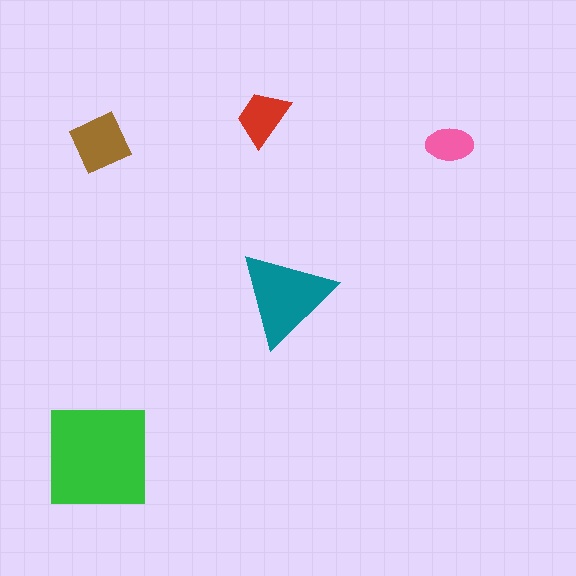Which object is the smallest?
The pink ellipse.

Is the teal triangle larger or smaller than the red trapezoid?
Larger.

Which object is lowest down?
The green square is bottommost.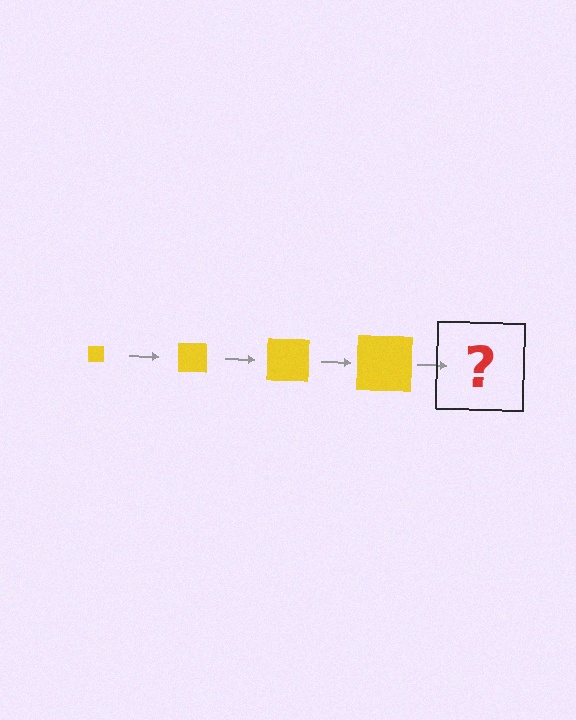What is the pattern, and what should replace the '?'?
The pattern is that the square gets progressively larger each step. The '?' should be a yellow square, larger than the previous one.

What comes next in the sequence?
The next element should be a yellow square, larger than the previous one.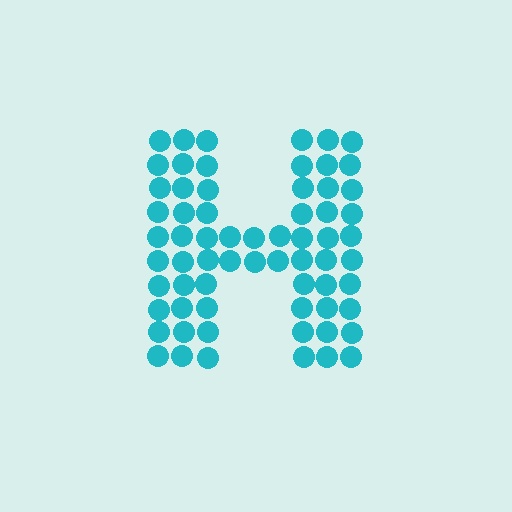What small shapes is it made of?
It is made of small circles.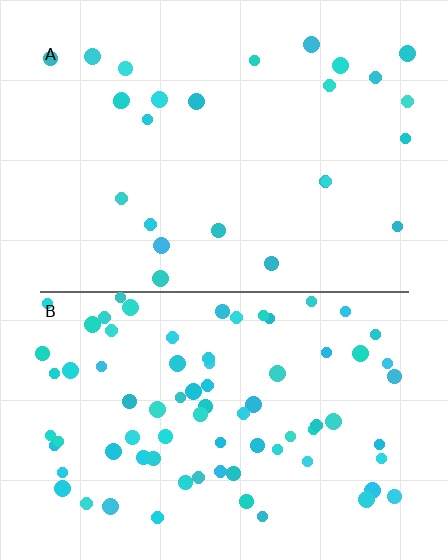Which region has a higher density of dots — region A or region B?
B (the bottom).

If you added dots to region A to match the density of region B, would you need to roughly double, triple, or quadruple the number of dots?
Approximately triple.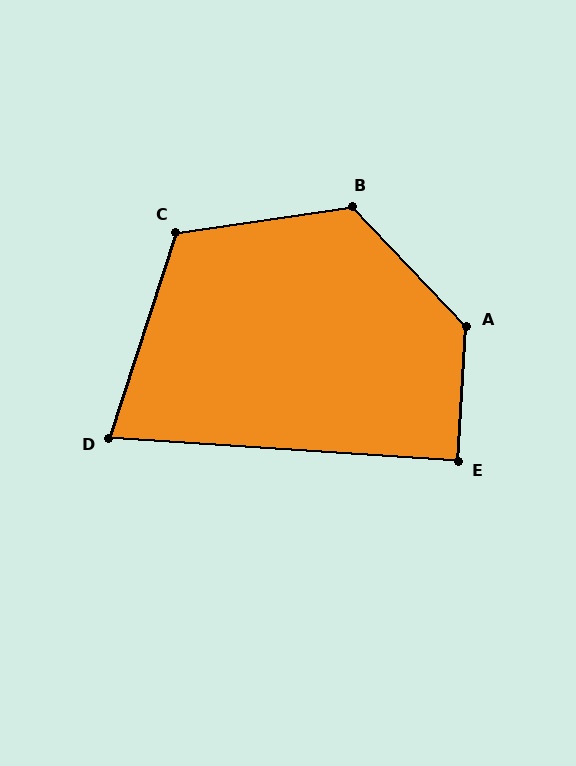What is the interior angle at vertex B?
Approximately 125 degrees (obtuse).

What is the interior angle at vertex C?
Approximately 116 degrees (obtuse).